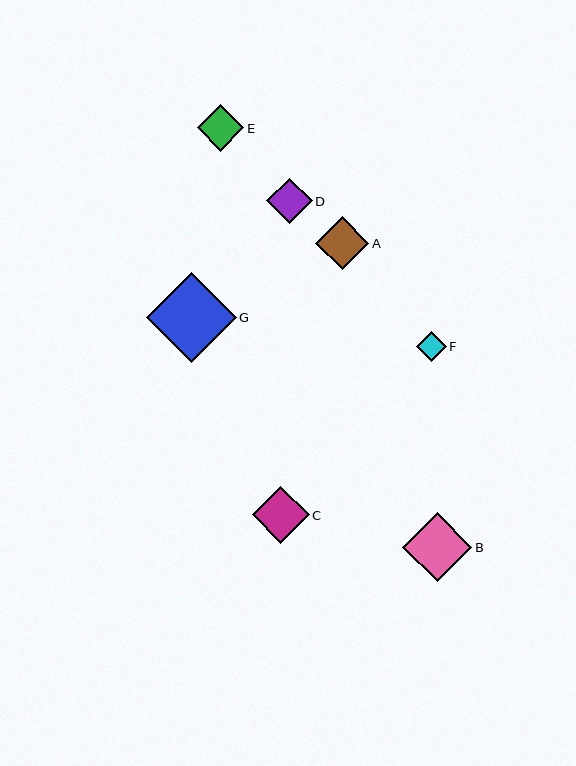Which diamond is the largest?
Diamond G is the largest with a size of approximately 90 pixels.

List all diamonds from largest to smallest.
From largest to smallest: G, B, C, A, E, D, F.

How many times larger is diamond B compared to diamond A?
Diamond B is approximately 1.3 times the size of diamond A.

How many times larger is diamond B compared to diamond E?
Diamond B is approximately 1.5 times the size of diamond E.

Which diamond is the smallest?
Diamond F is the smallest with a size of approximately 30 pixels.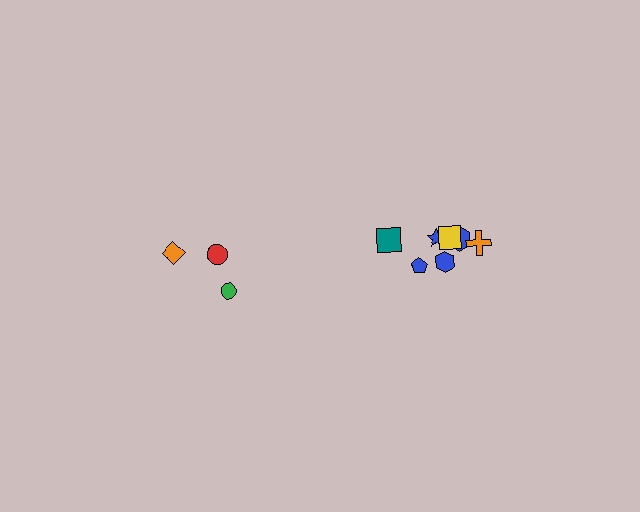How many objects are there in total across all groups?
There are 10 objects.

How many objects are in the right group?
There are 7 objects.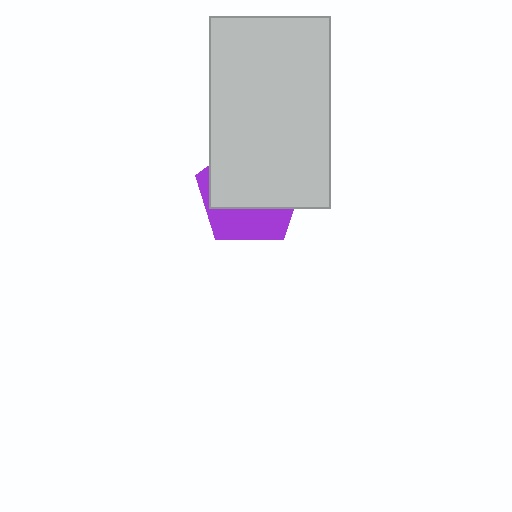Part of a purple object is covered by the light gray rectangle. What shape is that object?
It is a pentagon.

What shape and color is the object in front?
The object in front is a light gray rectangle.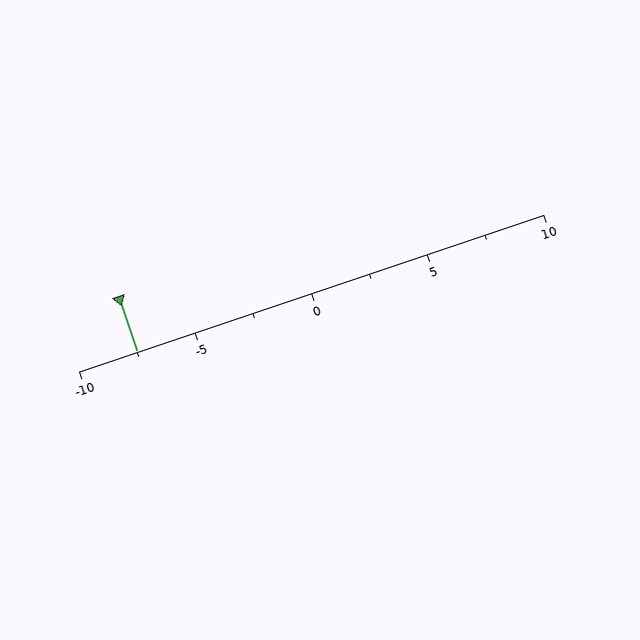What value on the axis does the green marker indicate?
The marker indicates approximately -7.5.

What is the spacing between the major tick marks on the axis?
The major ticks are spaced 5 apart.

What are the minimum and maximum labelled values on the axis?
The axis runs from -10 to 10.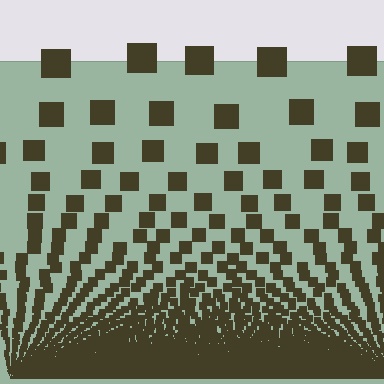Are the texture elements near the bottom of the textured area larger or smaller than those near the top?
Smaller. The gradient is inverted — elements near the bottom are smaller and denser.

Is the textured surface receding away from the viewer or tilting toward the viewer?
The surface appears to tilt toward the viewer. Texture elements get larger and sparser toward the top.